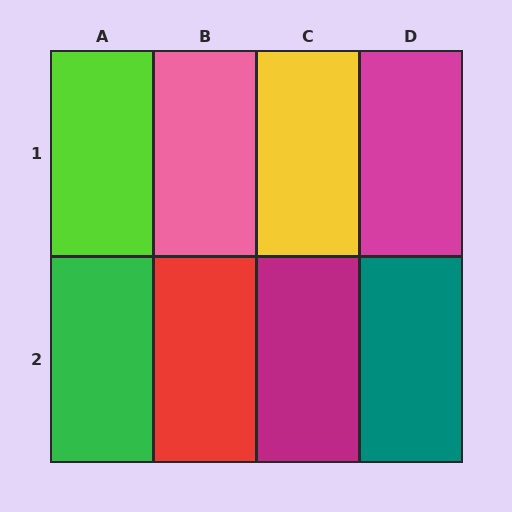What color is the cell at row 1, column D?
Magenta.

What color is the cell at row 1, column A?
Lime.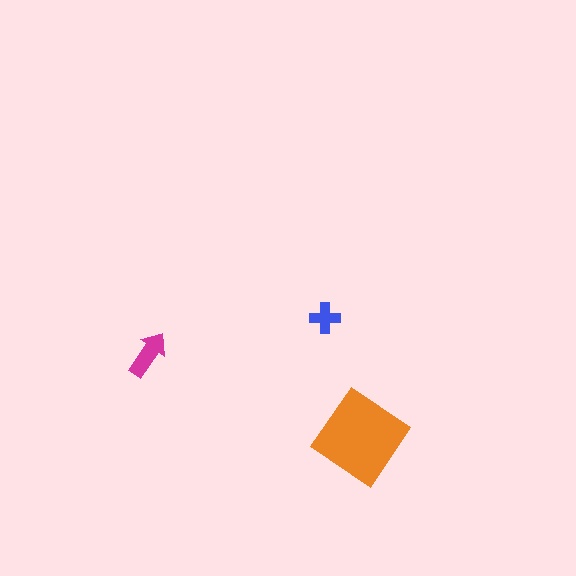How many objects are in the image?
There are 3 objects in the image.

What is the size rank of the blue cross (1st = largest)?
3rd.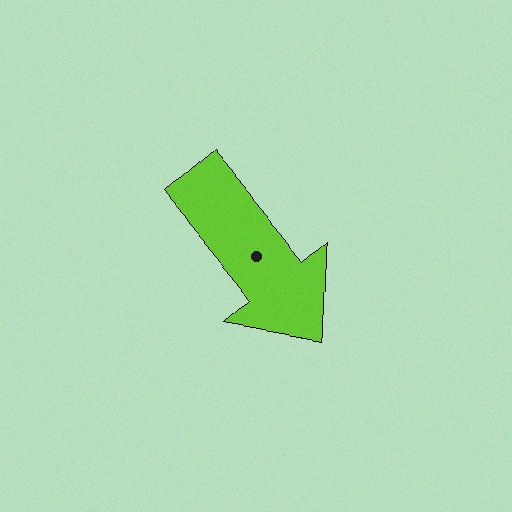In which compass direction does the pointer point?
Southeast.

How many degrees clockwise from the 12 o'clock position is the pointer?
Approximately 140 degrees.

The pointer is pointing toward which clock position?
Roughly 5 o'clock.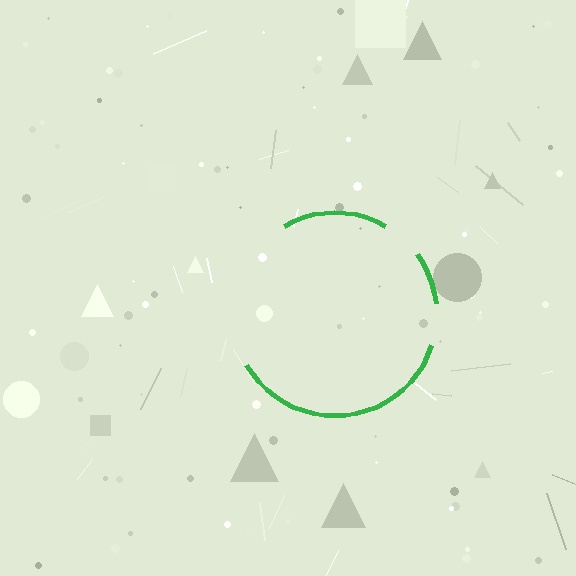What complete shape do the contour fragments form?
The contour fragments form a circle.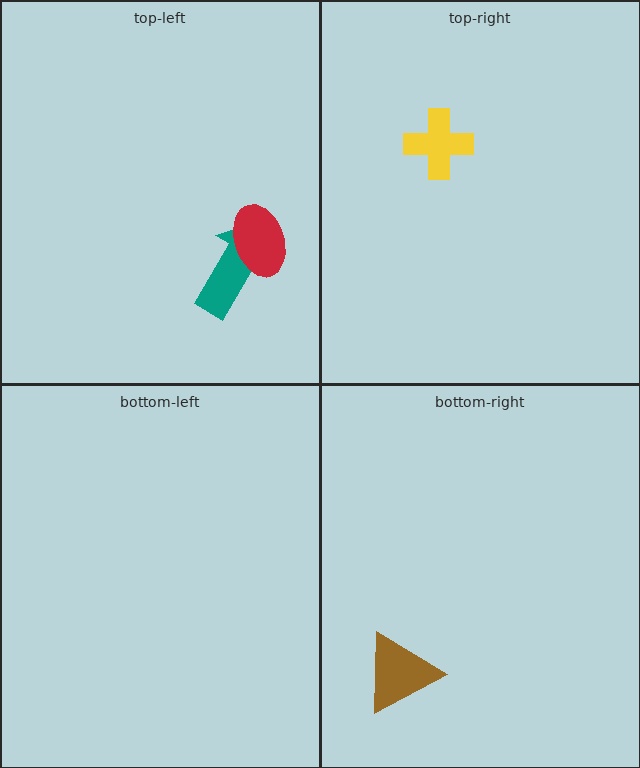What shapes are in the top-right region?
The yellow cross.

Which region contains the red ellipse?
The top-left region.